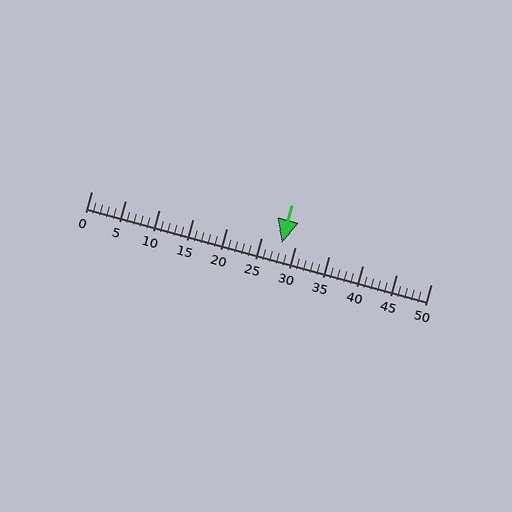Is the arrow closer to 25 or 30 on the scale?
The arrow is closer to 30.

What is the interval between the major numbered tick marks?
The major tick marks are spaced 5 units apart.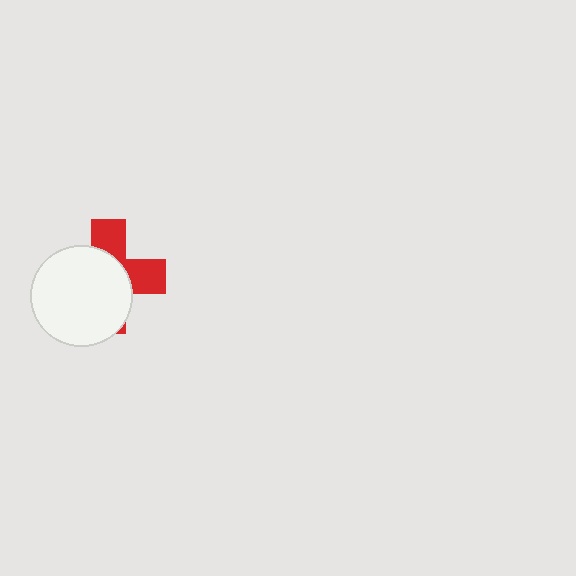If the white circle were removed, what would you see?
You would see the complete red cross.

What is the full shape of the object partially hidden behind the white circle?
The partially hidden object is a red cross.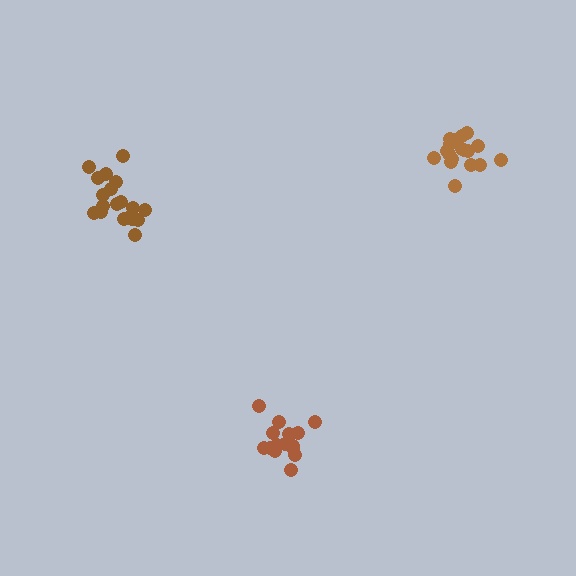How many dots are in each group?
Group 1: 15 dots, Group 2: 18 dots, Group 3: 19 dots (52 total).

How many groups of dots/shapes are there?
There are 3 groups.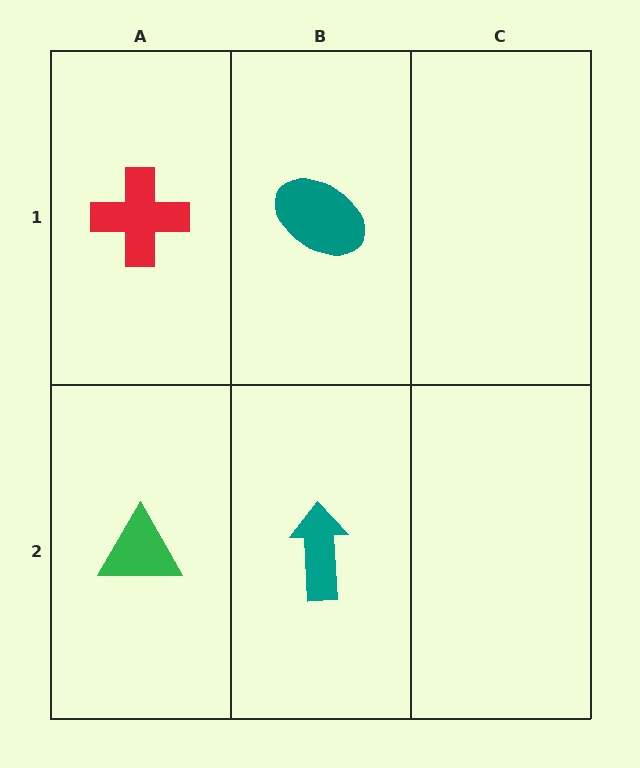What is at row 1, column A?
A red cross.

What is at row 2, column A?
A green triangle.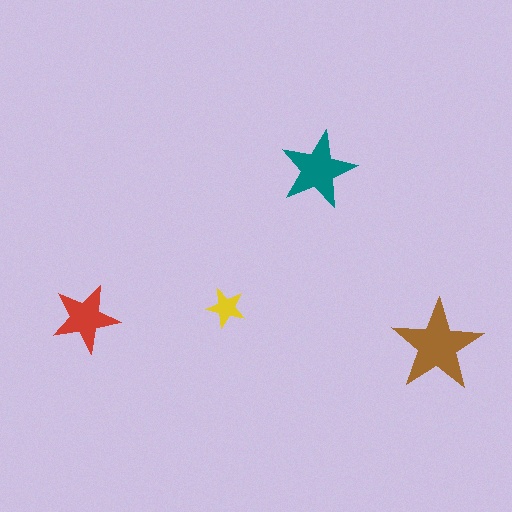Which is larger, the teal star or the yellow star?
The teal one.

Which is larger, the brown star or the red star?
The brown one.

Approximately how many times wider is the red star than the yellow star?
About 1.5 times wider.